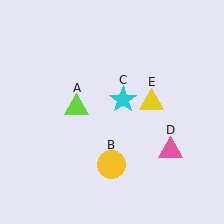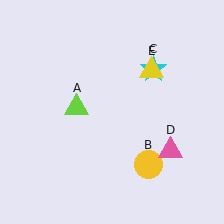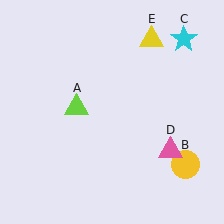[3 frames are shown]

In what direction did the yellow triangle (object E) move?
The yellow triangle (object E) moved up.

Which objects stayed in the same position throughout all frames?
Lime triangle (object A) and pink triangle (object D) remained stationary.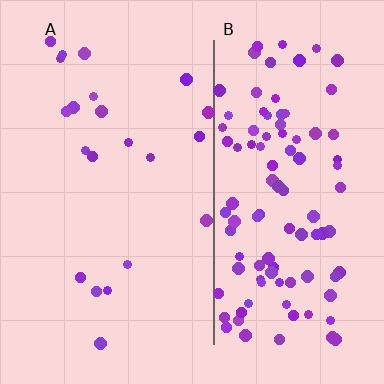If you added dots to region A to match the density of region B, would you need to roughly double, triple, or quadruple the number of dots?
Approximately quadruple.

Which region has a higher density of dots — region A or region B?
B (the right).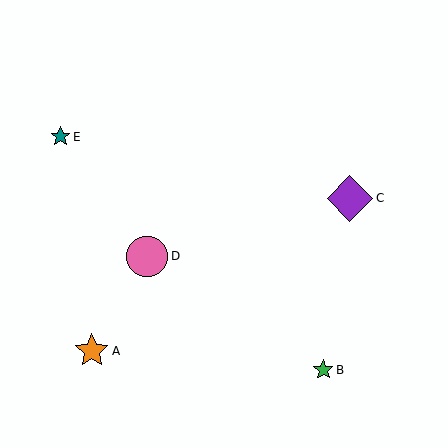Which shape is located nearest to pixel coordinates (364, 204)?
The purple diamond (labeled C) at (350, 198) is nearest to that location.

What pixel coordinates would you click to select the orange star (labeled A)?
Click at (92, 351) to select the orange star A.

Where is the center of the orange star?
The center of the orange star is at (92, 351).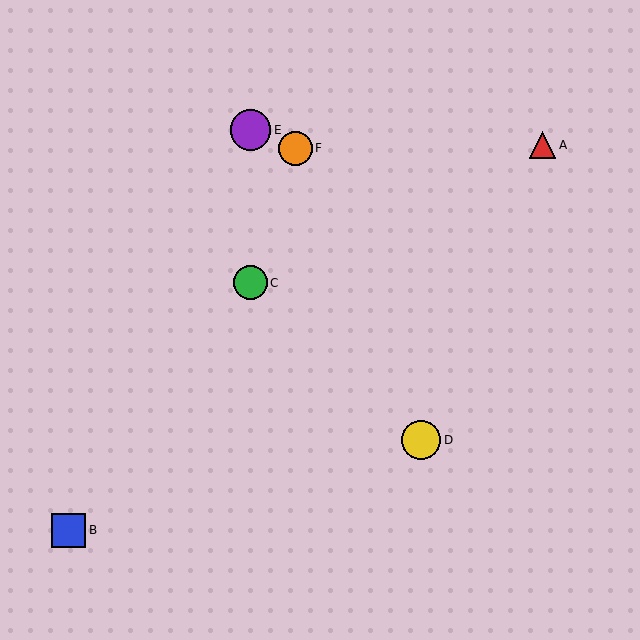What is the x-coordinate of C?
Object C is at x≈250.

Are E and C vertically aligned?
Yes, both are at x≈250.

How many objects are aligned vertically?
2 objects (C, E) are aligned vertically.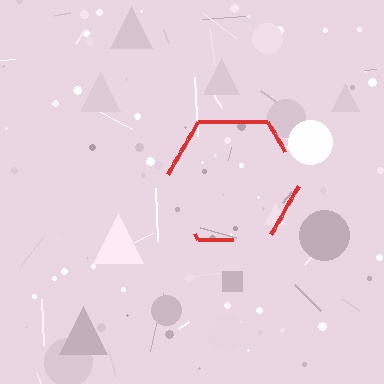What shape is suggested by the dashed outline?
The dashed outline suggests a hexagon.